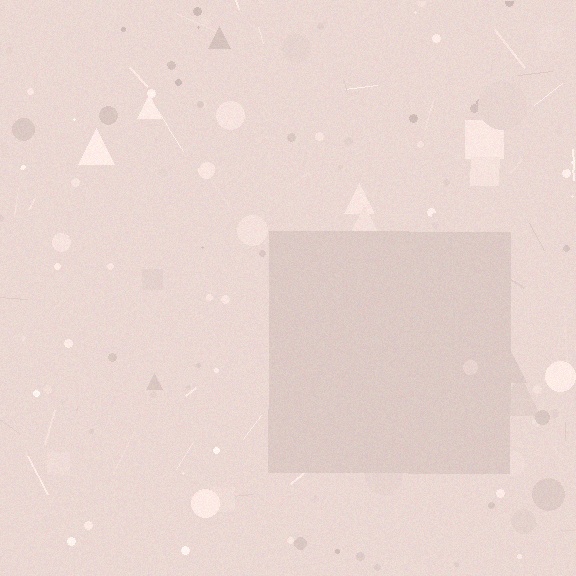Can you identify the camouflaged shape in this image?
The camouflaged shape is a square.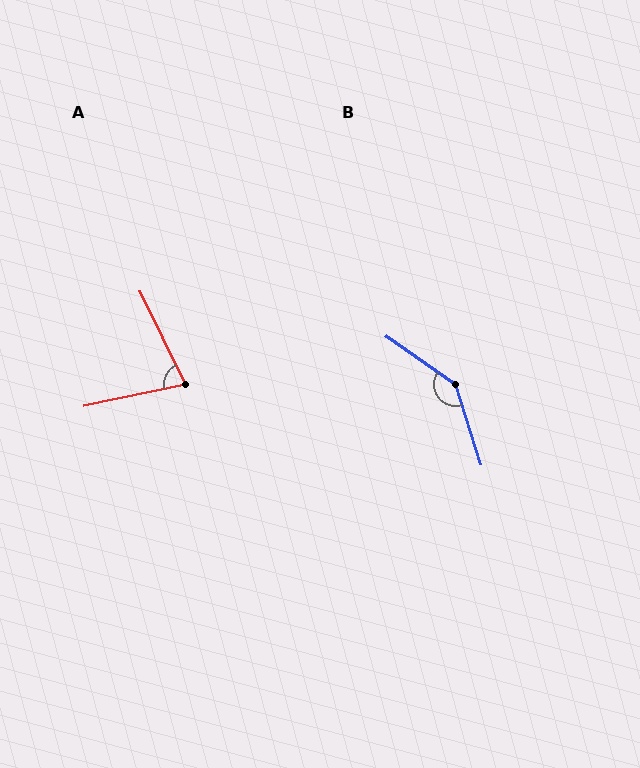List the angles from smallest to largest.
A (76°), B (142°).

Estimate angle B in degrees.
Approximately 142 degrees.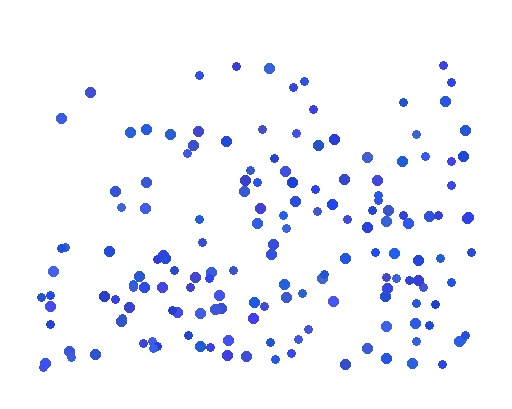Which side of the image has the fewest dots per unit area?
The top.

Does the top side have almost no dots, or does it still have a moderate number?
Still a moderate number, just noticeably fewer than the bottom.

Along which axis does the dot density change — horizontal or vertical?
Vertical.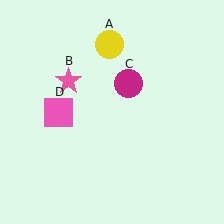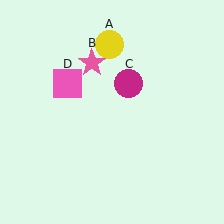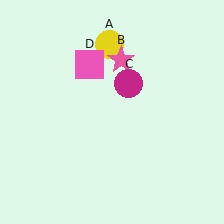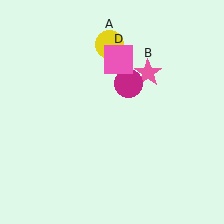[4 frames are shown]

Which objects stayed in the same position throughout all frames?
Yellow circle (object A) and magenta circle (object C) remained stationary.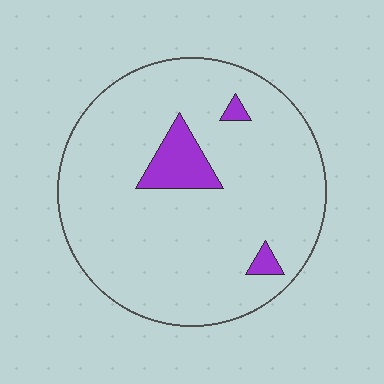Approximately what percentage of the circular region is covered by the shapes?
Approximately 10%.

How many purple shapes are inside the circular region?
3.